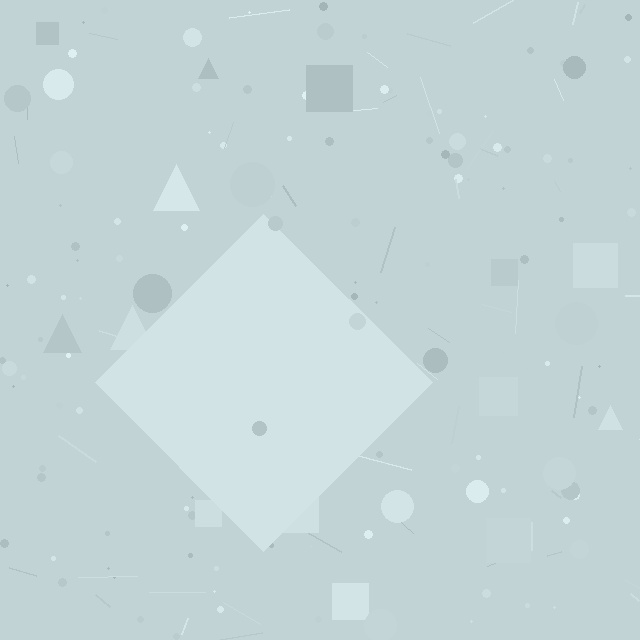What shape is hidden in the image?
A diamond is hidden in the image.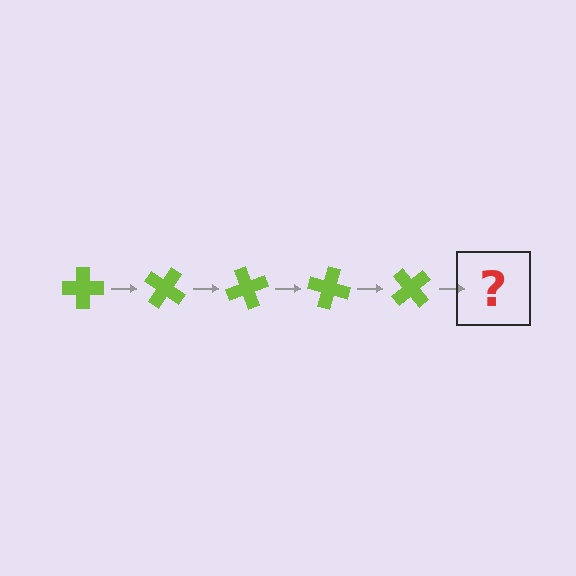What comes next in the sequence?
The next element should be a lime cross rotated 175 degrees.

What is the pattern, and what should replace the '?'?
The pattern is that the cross rotates 35 degrees each step. The '?' should be a lime cross rotated 175 degrees.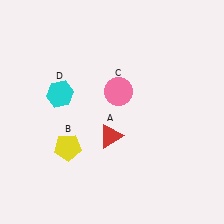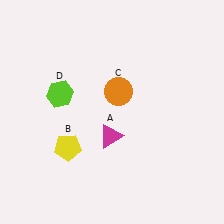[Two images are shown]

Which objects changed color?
A changed from red to magenta. C changed from pink to orange. D changed from cyan to lime.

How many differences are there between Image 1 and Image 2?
There are 3 differences between the two images.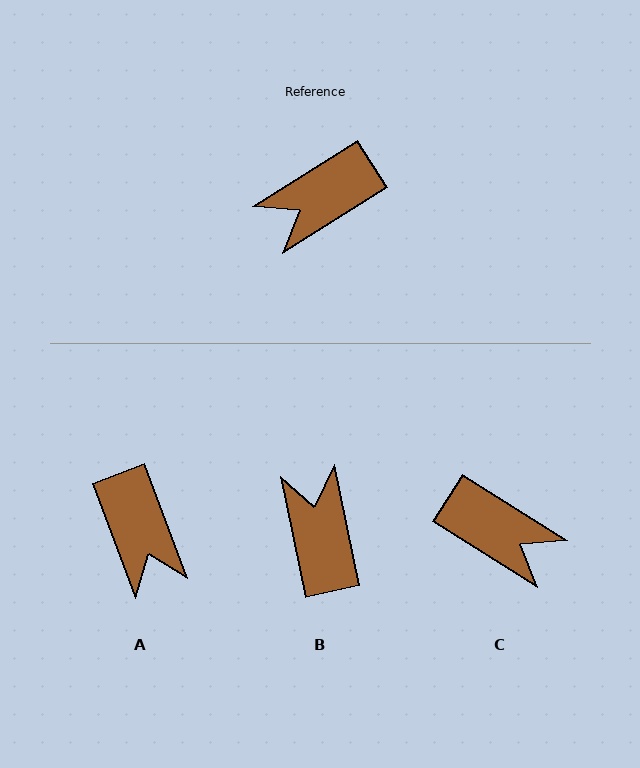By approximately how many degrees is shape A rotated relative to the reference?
Approximately 79 degrees counter-clockwise.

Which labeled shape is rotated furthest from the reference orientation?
C, about 116 degrees away.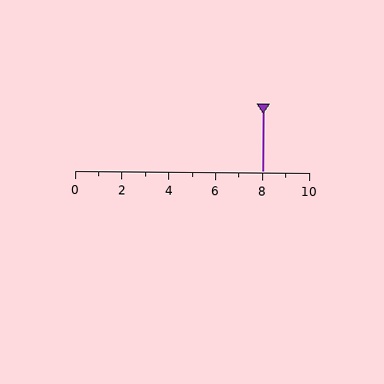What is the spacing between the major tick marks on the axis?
The major ticks are spaced 2 apart.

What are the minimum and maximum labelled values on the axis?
The axis runs from 0 to 10.